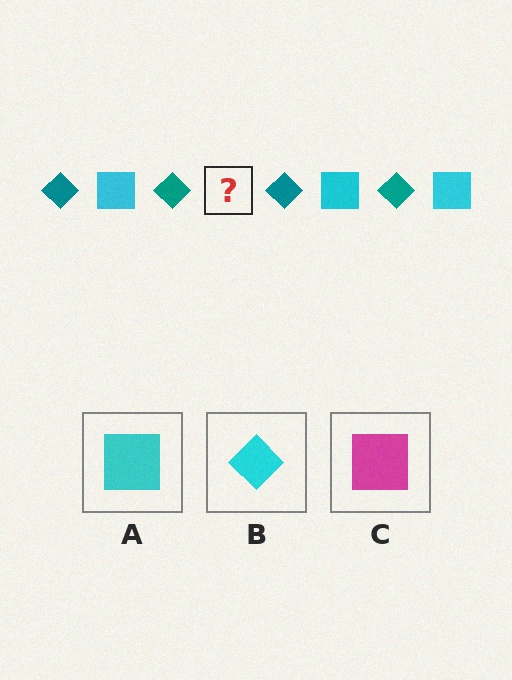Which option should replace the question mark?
Option A.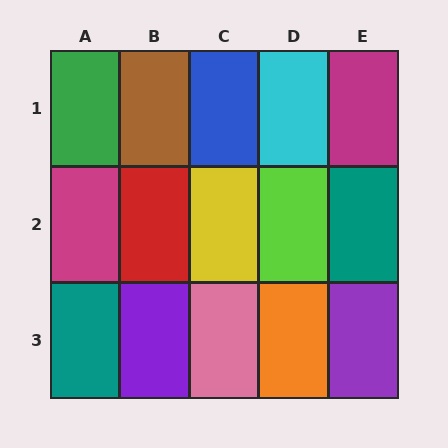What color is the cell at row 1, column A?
Green.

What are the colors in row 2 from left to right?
Magenta, red, yellow, lime, teal.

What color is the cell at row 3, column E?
Purple.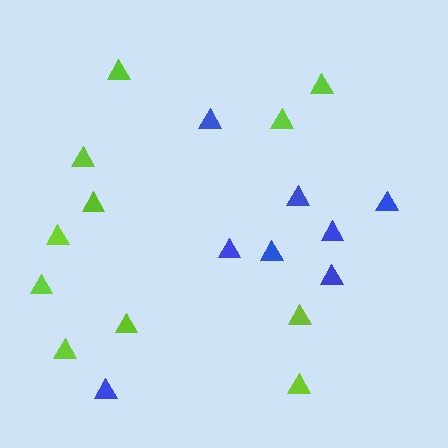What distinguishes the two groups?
There are 2 groups: one group of blue triangles (8) and one group of lime triangles (11).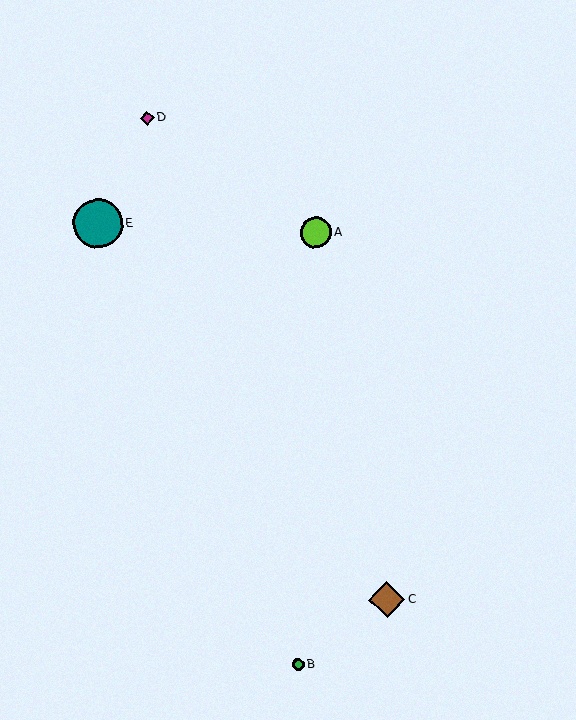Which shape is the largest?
The teal circle (labeled E) is the largest.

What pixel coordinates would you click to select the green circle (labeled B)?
Click at (298, 664) to select the green circle B.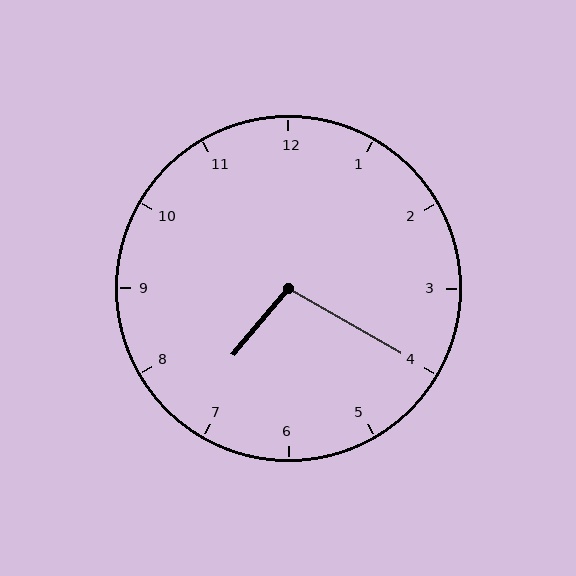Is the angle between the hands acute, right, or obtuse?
It is obtuse.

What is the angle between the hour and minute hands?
Approximately 100 degrees.